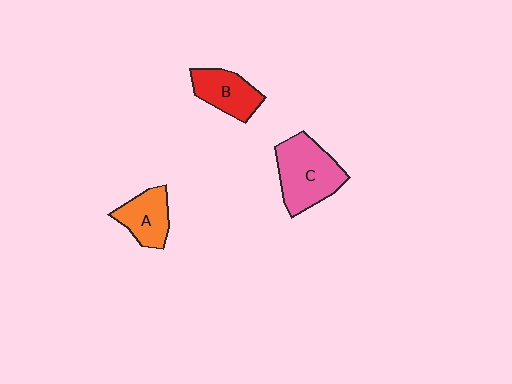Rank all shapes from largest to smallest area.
From largest to smallest: C (pink), B (red), A (orange).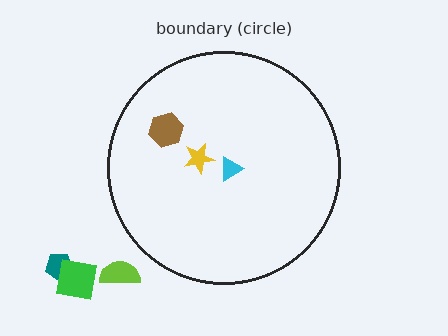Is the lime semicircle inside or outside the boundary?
Outside.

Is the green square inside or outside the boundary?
Outside.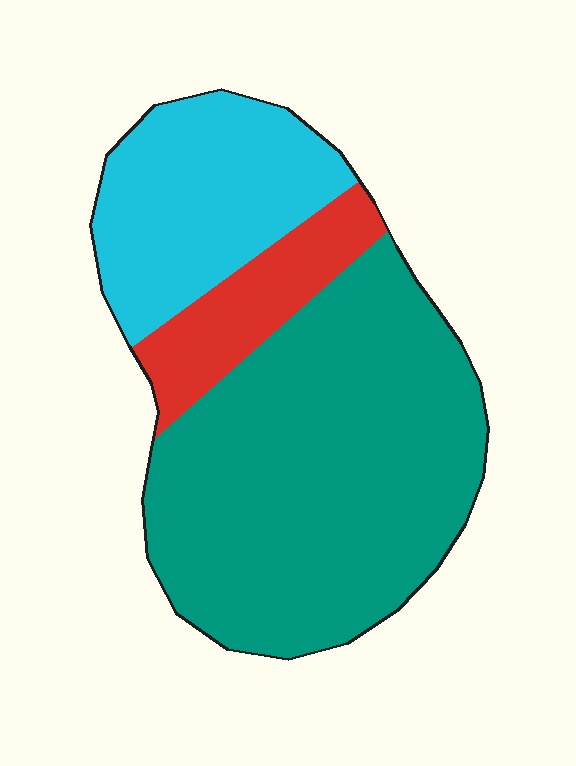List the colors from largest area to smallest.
From largest to smallest: teal, cyan, red.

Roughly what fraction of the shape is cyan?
Cyan covers roughly 25% of the shape.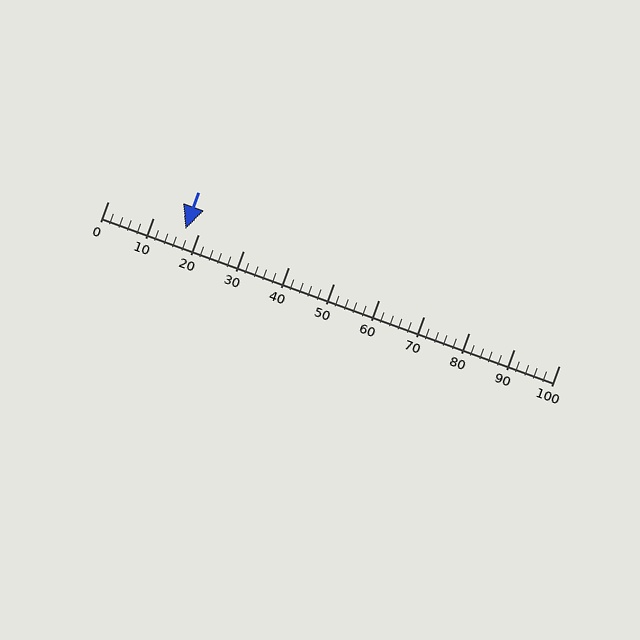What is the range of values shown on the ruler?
The ruler shows values from 0 to 100.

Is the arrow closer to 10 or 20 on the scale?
The arrow is closer to 20.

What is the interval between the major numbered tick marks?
The major tick marks are spaced 10 units apart.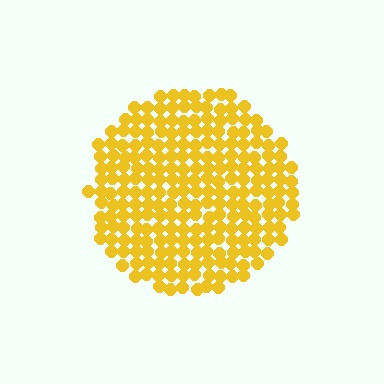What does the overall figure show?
The overall figure shows a circle.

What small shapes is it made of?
It is made of small circles.